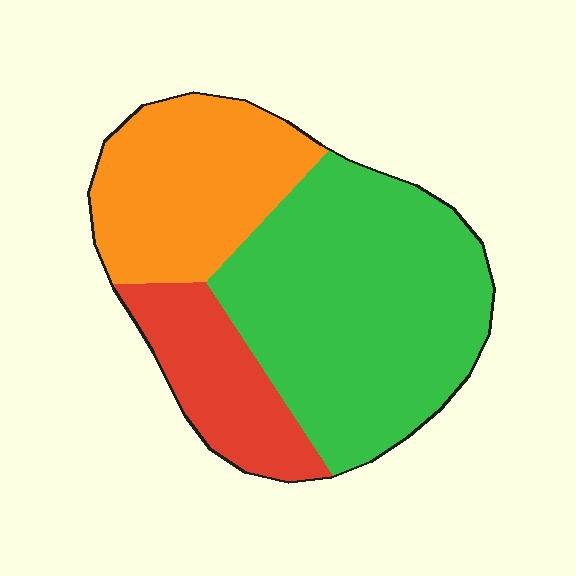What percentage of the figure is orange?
Orange covers around 30% of the figure.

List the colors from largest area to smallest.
From largest to smallest: green, orange, red.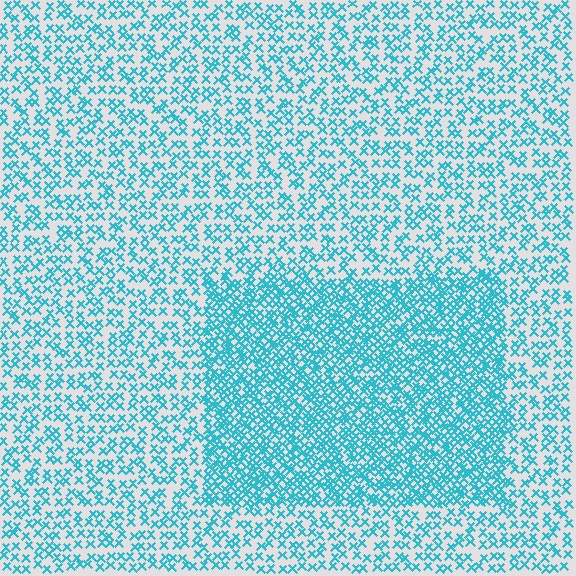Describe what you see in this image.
The image contains small cyan elements arranged at two different densities. A rectangle-shaped region is visible where the elements are more densely packed than the surrounding area.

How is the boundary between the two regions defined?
The boundary is defined by a change in element density (approximately 2.1x ratio). All elements are the same color, size, and shape.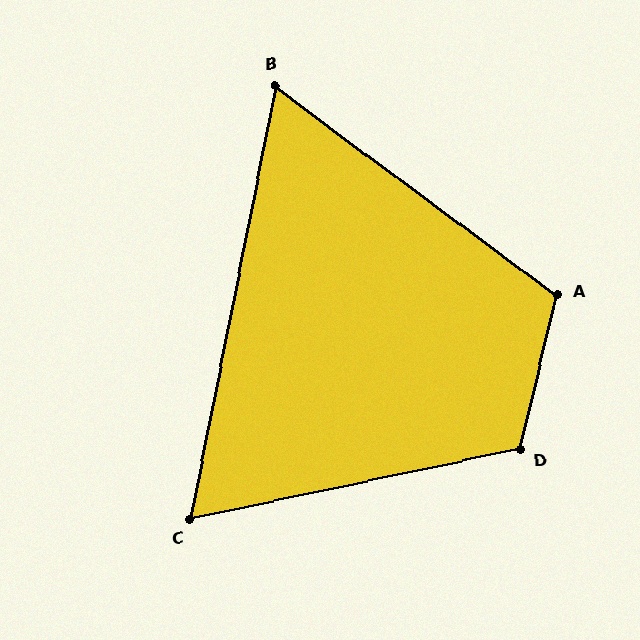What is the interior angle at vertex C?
Approximately 67 degrees (acute).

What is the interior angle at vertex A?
Approximately 113 degrees (obtuse).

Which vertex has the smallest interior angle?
B, at approximately 65 degrees.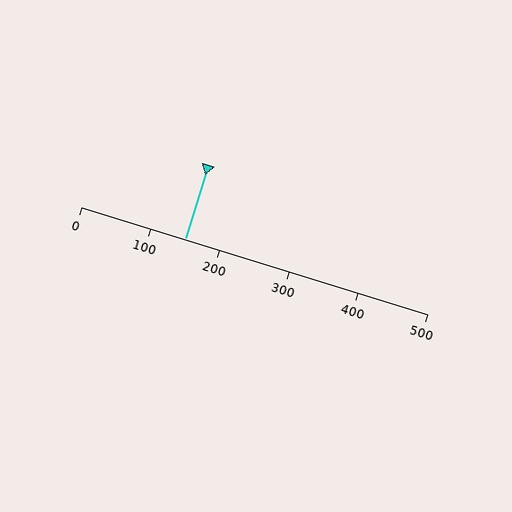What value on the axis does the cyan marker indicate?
The marker indicates approximately 150.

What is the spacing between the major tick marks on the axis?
The major ticks are spaced 100 apart.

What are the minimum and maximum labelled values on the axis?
The axis runs from 0 to 500.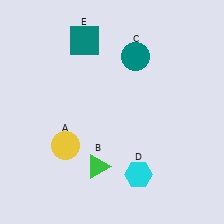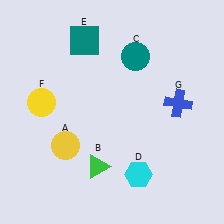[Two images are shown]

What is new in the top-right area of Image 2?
A blue cross (G) was added in the top-right area of Image 2.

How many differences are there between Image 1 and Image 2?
There are 2 differences between the two images.